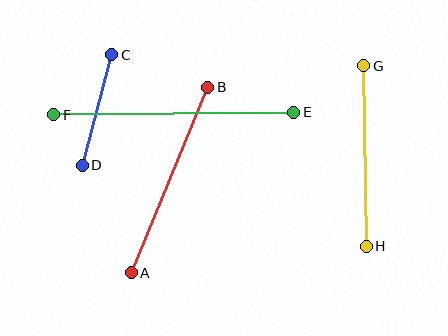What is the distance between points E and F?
The distance is approximately 240 pixels.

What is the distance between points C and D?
The distance is approximately 114 pixels.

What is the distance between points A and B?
The distance is approximately 201 pixels.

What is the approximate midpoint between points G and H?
The midpoint is at approximately (365, 156) pixels.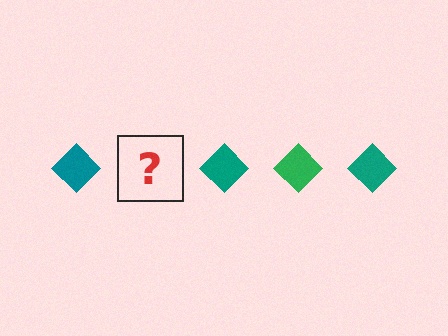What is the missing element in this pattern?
The missing element is a green diamond.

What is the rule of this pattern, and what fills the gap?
The rule is that the pattern cycles through teal, green diamonds. The gap should be filled with a green diamond.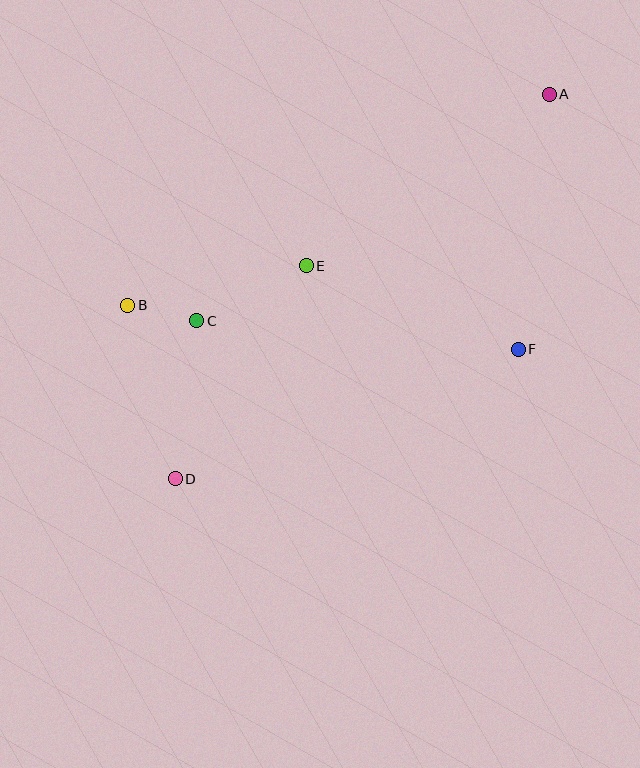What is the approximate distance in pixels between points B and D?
The distance between B and D is approximately 180 pixels.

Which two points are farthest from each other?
Points A and D are farthest from each other.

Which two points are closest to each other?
Points B and C are closest to each other.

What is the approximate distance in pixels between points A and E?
The distance between A and E is approximately 297 pixels.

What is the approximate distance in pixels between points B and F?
The distance between B and F is approximately 393 pixels.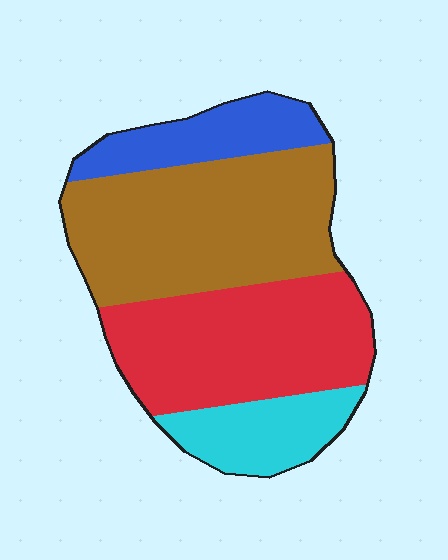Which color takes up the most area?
Brown, at roughly 40%.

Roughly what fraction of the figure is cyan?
Cyan takes up about one eighth (1/8) of the figure.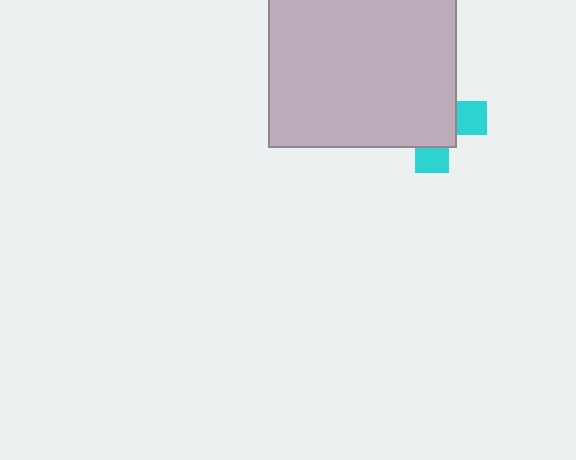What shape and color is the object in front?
The object in front is a light gray rectangle.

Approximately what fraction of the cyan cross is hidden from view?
Roughly 70% of the cyan cross is hidden behind the light gray rectangle.